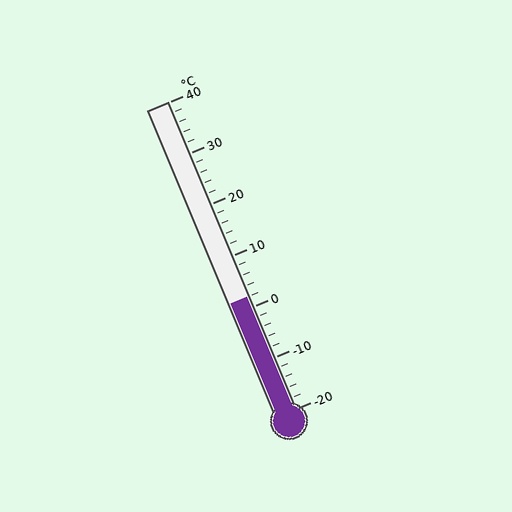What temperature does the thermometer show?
The thermometer shows approximately 2°C.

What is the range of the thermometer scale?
The thermometer scale ranges from -20°C to 40°C.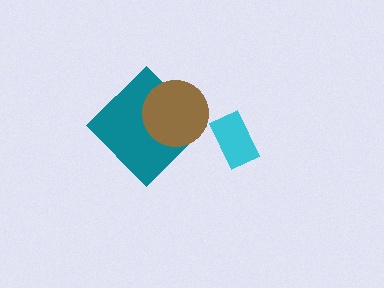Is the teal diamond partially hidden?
Yes, it is partially covered by another shape.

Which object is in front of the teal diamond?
The brown circle is in front of the teal diamond.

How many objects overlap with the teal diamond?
1 object overlaps with the teal diamond.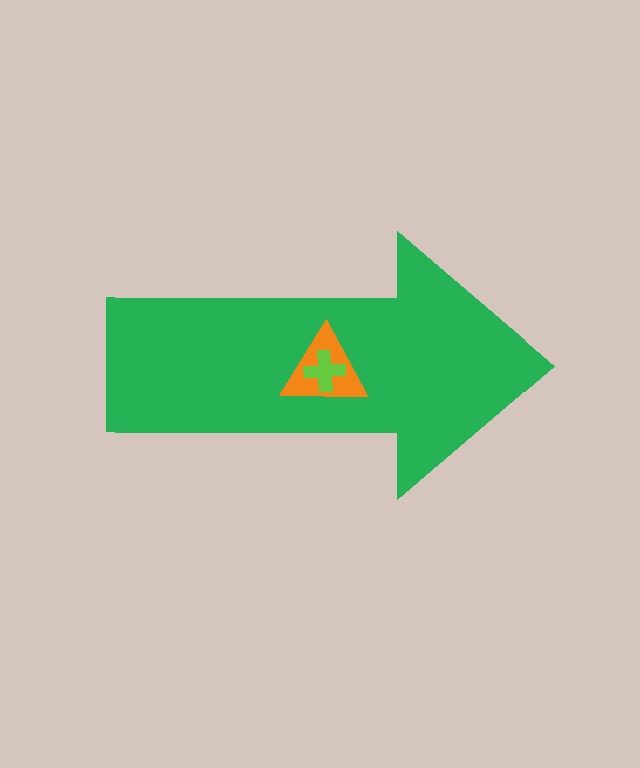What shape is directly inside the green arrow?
The orange triangle.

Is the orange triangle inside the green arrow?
Yes.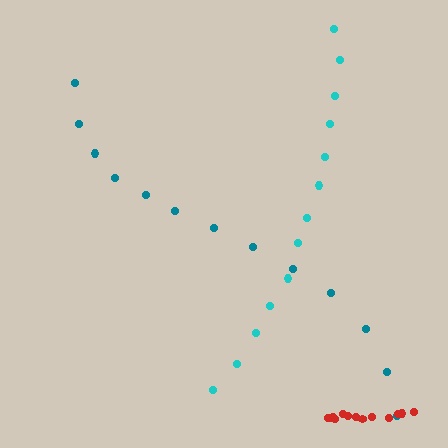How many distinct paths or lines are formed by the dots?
There are 3 distinct paths.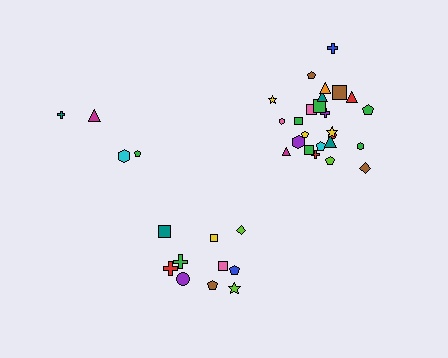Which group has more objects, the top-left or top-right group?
The top-right group.